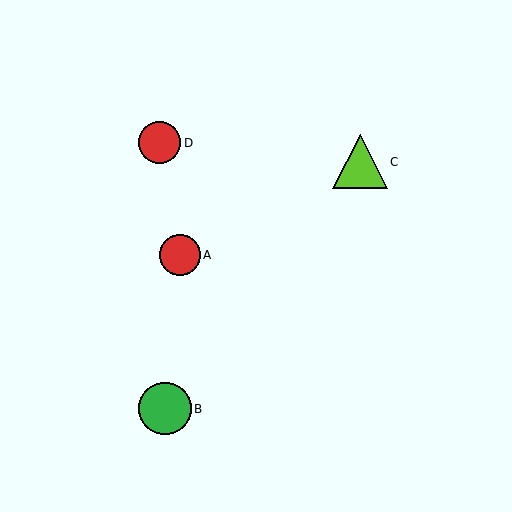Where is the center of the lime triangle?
The center of the lime triangle is at (360, 162).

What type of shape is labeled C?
Shape C is a lime triangle.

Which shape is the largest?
The lime triangle (labeled C) is the largest.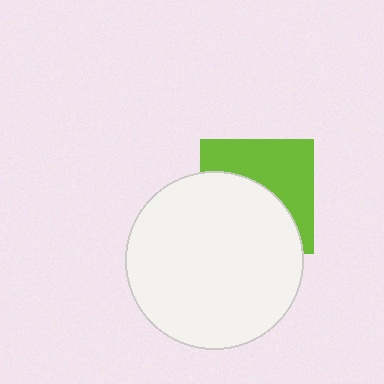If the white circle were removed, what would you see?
You would see the complete lime square.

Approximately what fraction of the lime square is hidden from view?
Roughly 53% of the lime square is hidden behind the white circle.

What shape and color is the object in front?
The object in front is a white circle.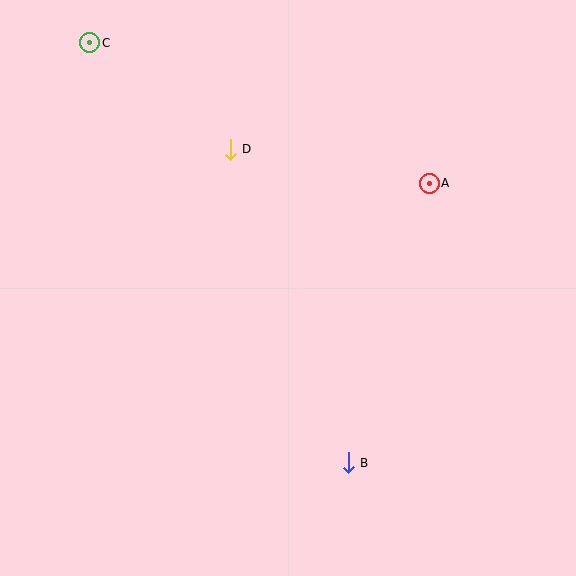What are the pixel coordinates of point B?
Point B is at (348, 463).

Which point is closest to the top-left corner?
Point C is closest to the top-left corner.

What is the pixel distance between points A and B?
The distance between A and B is 291 pixels.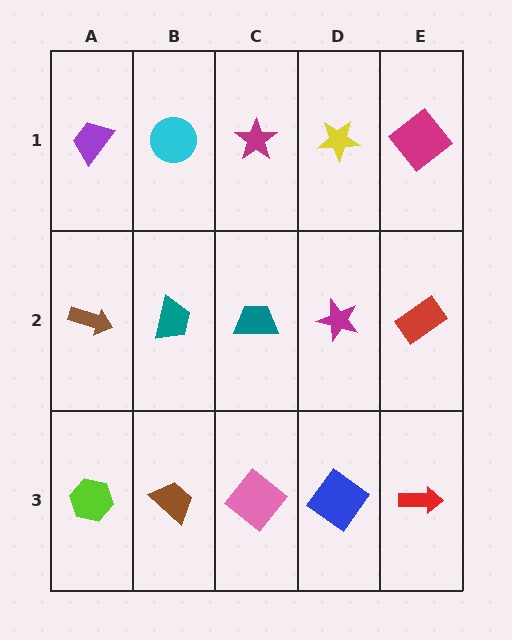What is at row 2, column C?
A teal trapezoid.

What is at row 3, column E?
A red arrow.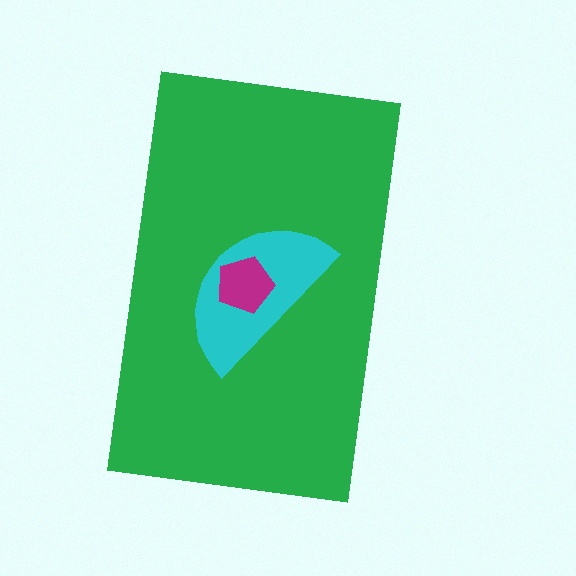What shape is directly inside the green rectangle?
The cyan semicircle.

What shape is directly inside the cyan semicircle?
The magenta pentagon.